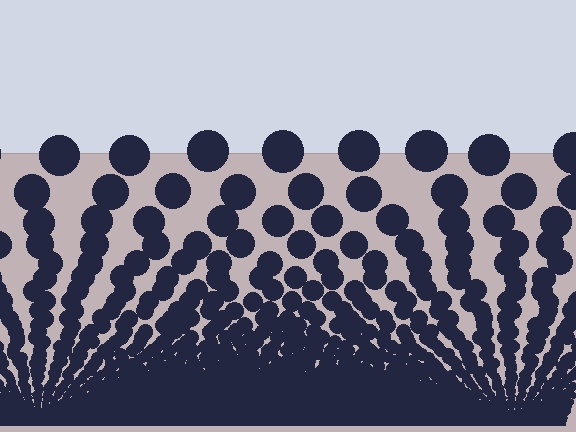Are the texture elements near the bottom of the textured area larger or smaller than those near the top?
Smaller. The gradient is inverted — elements near the bottom are smaller and denser.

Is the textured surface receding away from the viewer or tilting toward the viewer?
The surface appears to tilt toward the viewer. Texture elements get larger and sparser toward the top.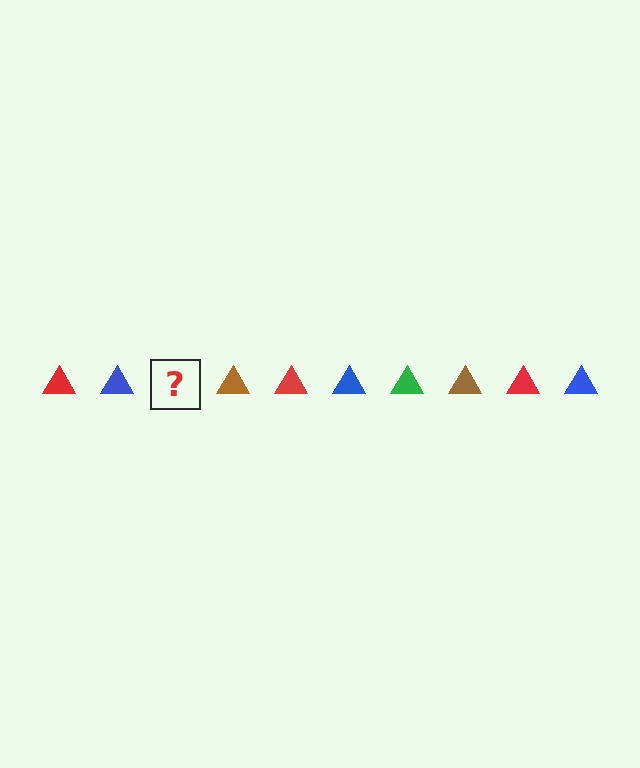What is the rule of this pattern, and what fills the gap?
The rule is that the pattern cycles through red, blue, green, brown triangles. The gap should be filled with a green triangle.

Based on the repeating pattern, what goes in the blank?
The blank should be a green triangle.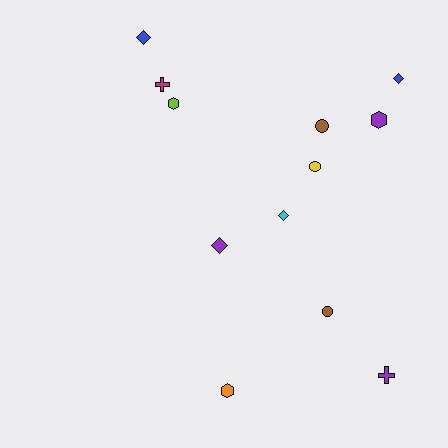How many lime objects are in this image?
There is 1 lime object.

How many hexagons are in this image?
There are 3 hexagons.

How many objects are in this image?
There are 12 objects.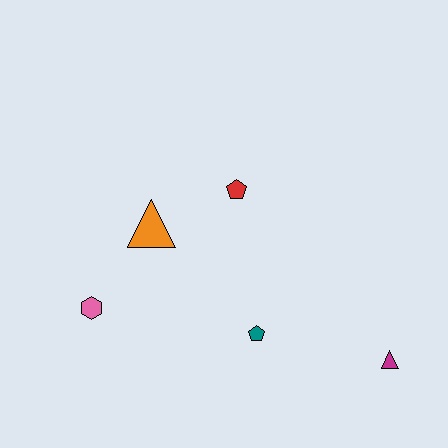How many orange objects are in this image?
There is 1 orange object.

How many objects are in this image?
There are 5 objects.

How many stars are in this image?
There are no stars.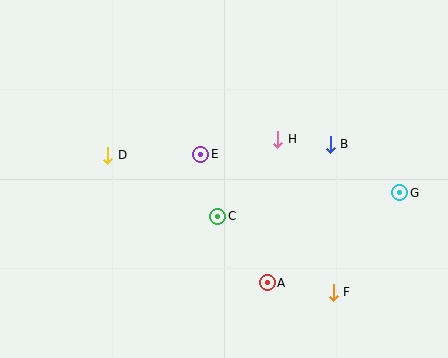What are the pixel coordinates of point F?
Point F is at (333, 292).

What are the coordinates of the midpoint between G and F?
The midpoint between G and F is at (367, 243).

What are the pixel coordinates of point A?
Point A is at (267, 283).